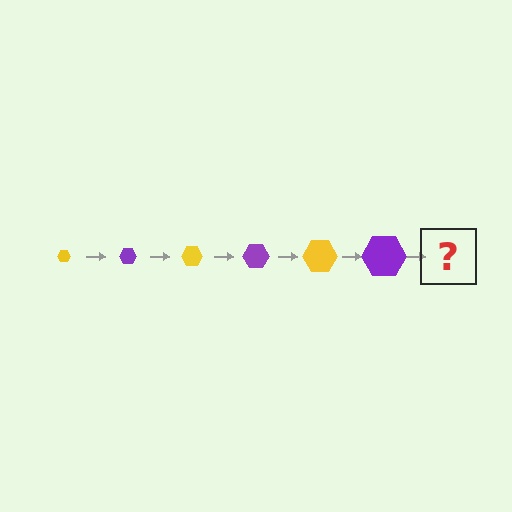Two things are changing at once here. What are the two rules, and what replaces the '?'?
The two rules are that the hexagon grows larger each step and the color cycles through yellow and purple. The '?' should be a yellow hexagon, larger than the previous one.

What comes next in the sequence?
The next element should be a yellow hexagon, larger than the previous one.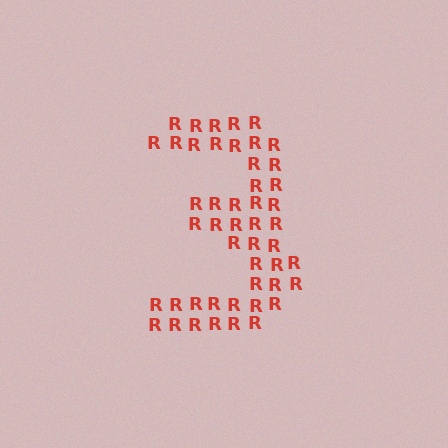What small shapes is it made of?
It is made of small letter R's.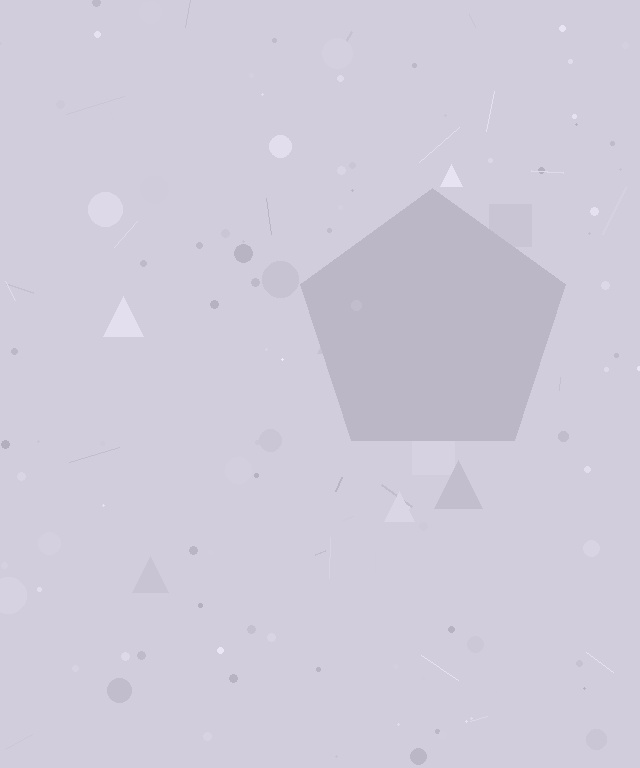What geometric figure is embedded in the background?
A pentagon is embedded in the background.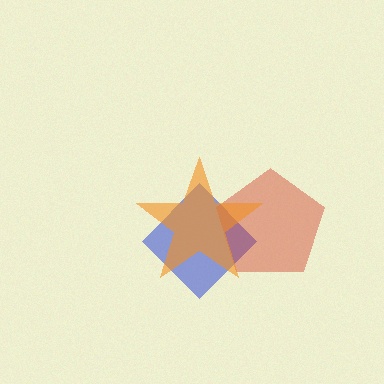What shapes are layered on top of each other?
The layered shapes are: a blue diamond, a red pentagon, an orange star.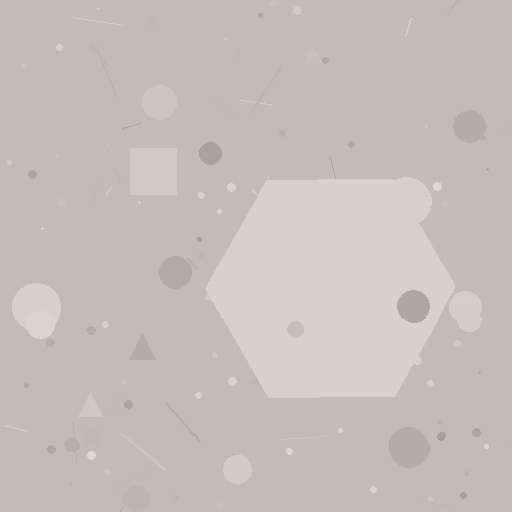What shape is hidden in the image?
A hexagon is hidden in the image.